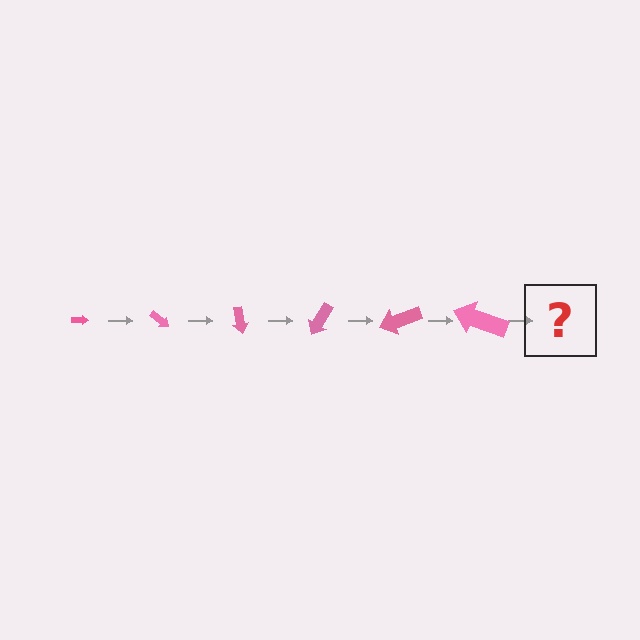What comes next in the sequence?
The next element should be an arrow, larger than the previous one and rotated 240 degrees from the start.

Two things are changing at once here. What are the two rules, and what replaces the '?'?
The two rules are that the arrow grows larger each step and it rotates 40 degrees each step. The '?' should be an arrow, larger than the previous one and rotated 240 degrees from the start.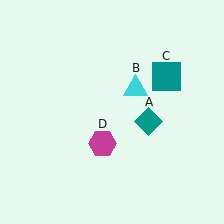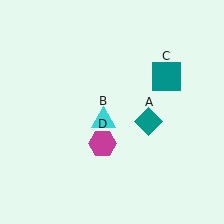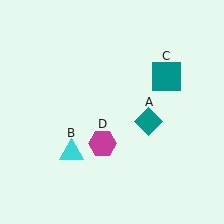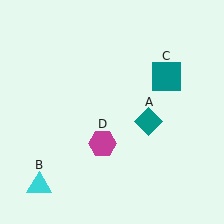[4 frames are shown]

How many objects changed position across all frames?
1 object changed position: cyan triangle (object B).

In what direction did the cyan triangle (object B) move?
The cyan triangle (object B) moved down and to the left.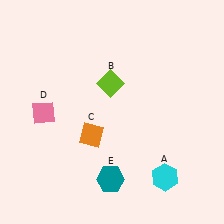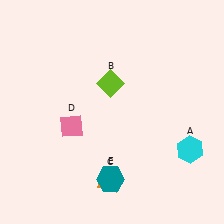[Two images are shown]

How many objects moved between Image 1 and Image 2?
3 objects moved between the two images.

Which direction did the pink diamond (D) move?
The pink diamond (D) moved right.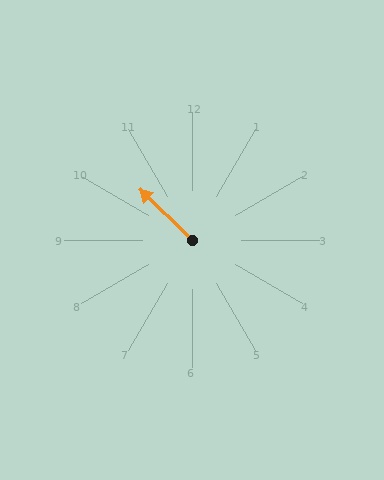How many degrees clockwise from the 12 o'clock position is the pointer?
Approximately 314 degrees.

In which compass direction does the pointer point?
Northwest.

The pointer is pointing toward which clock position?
Roughly 10 o'clock.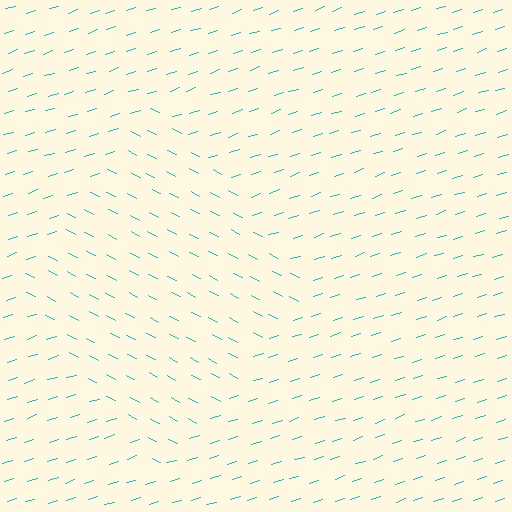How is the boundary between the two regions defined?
The boundary is defined purely by a change in line orientation (approximately 45 degrees difference). All lines are the same color and thickness.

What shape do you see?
I see a diamond.